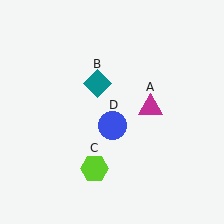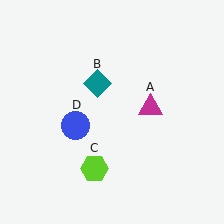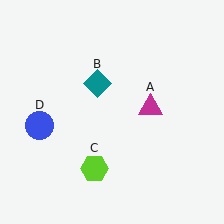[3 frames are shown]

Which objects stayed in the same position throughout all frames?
Magenta triangle (object A) and teal diamond (object B) and lime hexagon (object C) remained stationary.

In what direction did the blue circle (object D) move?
The blue circle (object D) moved left.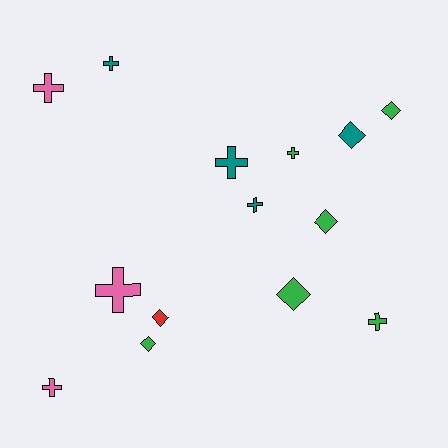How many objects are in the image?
There are 14 objects.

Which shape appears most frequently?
Cross, with 8 objects.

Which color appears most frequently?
Green, with 6 objects.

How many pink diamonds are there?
There are no pink diamonds.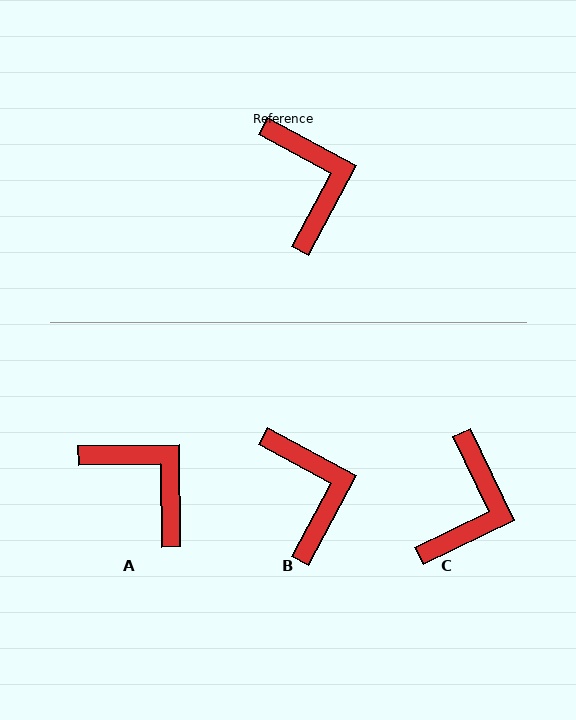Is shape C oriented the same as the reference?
No, it is off by about 36 degrees.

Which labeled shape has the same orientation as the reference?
B.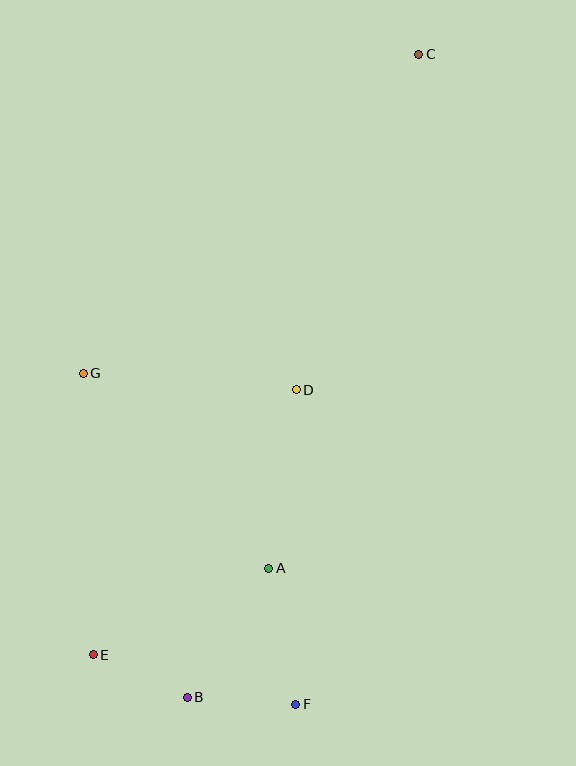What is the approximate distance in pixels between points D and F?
The distance between D and F is approximately 315 pixels.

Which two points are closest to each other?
Points B and E are closest to each other.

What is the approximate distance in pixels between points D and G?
The distance between D and G is approximately 213 pixels.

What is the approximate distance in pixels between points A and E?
The distance between A and E is approximately 196 pixels.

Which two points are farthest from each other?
Points B and C are farthest from each other.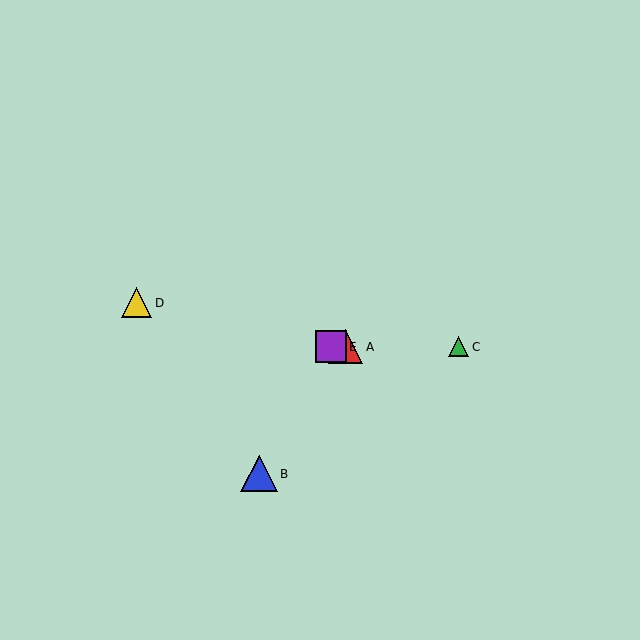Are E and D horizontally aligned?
No, E is at y≈347 and D is at y≈303.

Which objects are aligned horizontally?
Objects A, C, E are aligned horizontally.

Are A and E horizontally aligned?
Yes, both are at y≈347.